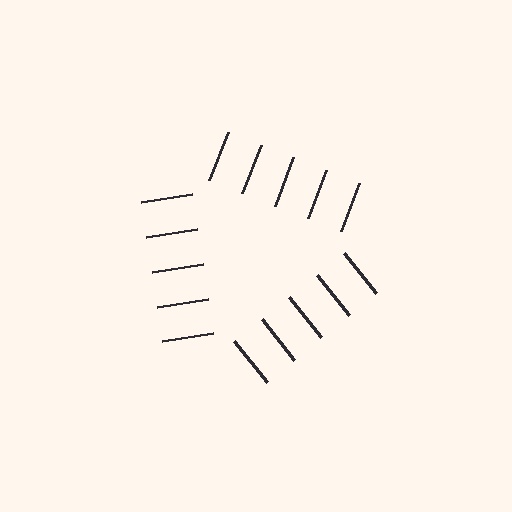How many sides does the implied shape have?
3 sides — the line-ends trace a triangle.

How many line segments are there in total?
15 — 5 along each of the 3 edges.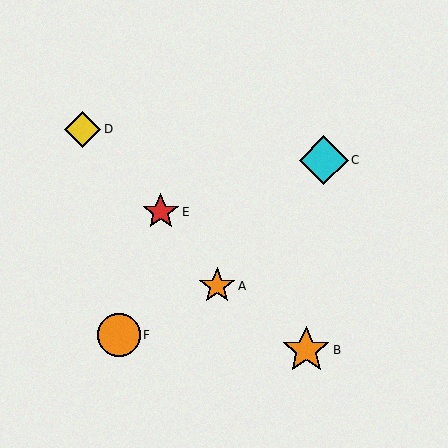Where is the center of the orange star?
The center of the orange star is at (306, 350).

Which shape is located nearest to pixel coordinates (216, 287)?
The orange star (labeled A) at (217, 286) is nearest to that location.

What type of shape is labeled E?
Shape E is a red star.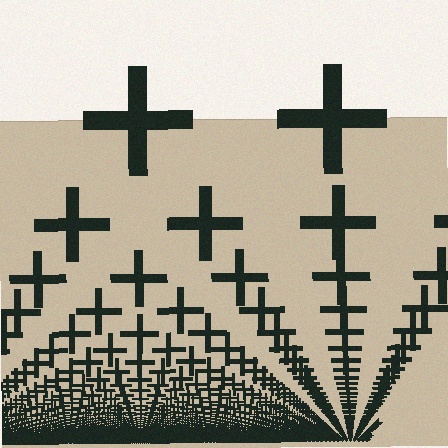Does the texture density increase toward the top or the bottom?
Density increases toward the bottom.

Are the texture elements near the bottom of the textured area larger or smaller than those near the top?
Smaller. The gradient is inverted — elements near the bottom are smaller and denser.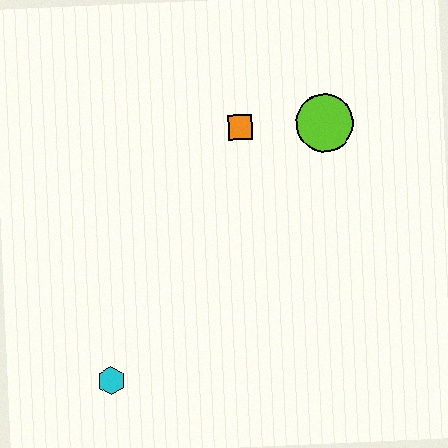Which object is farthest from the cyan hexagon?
The lime circle is farthest from the cyan hexagon.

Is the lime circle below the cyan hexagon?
No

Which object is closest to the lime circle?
The orange square is closest to the lime circle.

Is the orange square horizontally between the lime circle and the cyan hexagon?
Yes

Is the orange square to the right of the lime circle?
No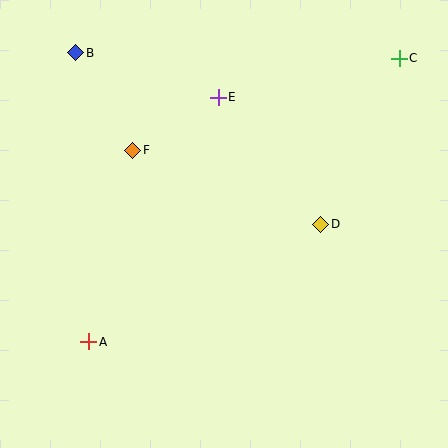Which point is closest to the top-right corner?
Point C is closest to the top-right corner.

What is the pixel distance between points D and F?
The distance between D and F is 202 pixels.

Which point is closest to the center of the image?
Point D at (321, 224) is closest to the center.